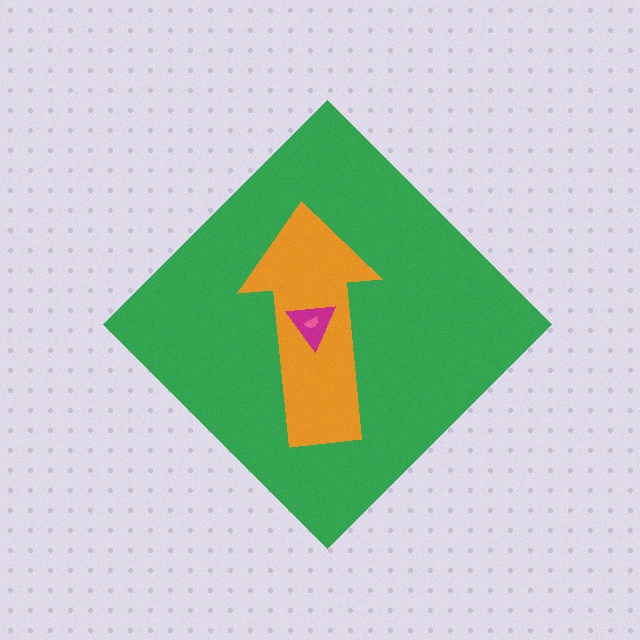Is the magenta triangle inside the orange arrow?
Yes.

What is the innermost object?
The pink semicircle.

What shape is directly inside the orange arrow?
The magenta triangle.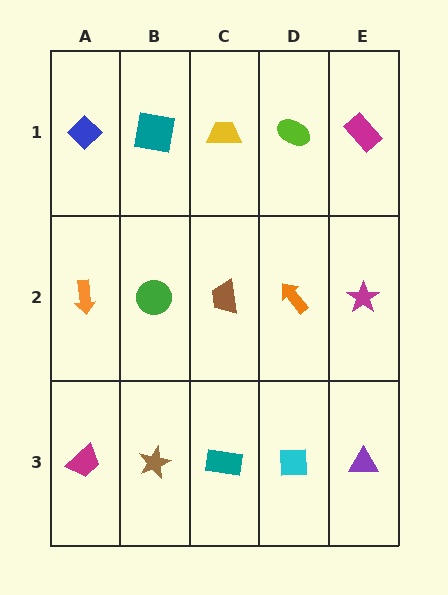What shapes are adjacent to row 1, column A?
An orange arrow (row 2, column A), a teal square (row 1, column B).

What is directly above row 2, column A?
A blue diamond.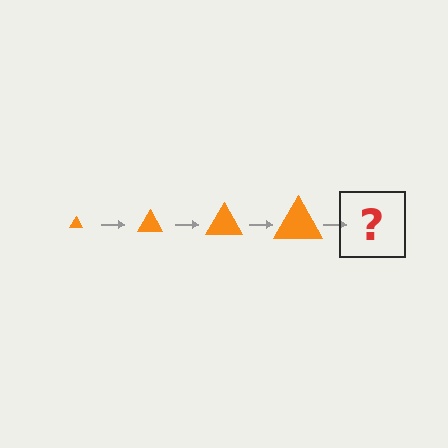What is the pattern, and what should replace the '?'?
The pattern is that the triangle gets progressively larger each step. The '?' should be an orange triangle, larger than the previous one.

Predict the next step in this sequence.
The next step is an orange triangle, larger than the previous one.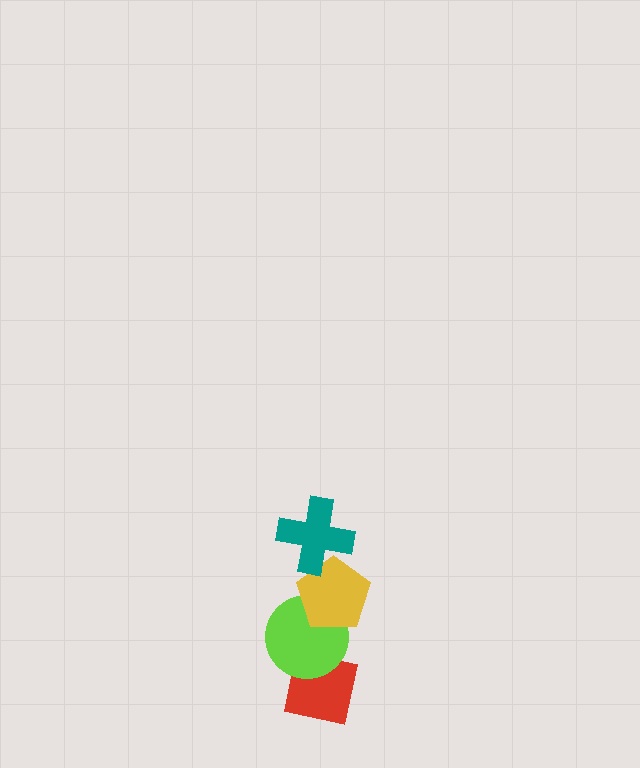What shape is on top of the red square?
The lime circle is on top of the red square.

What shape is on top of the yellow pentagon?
The teal cross is on top of the yellow pentagon.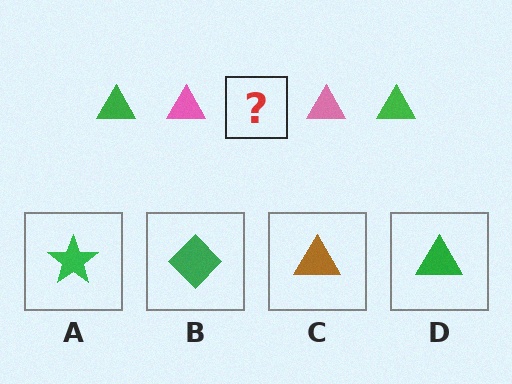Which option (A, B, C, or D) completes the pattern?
D.